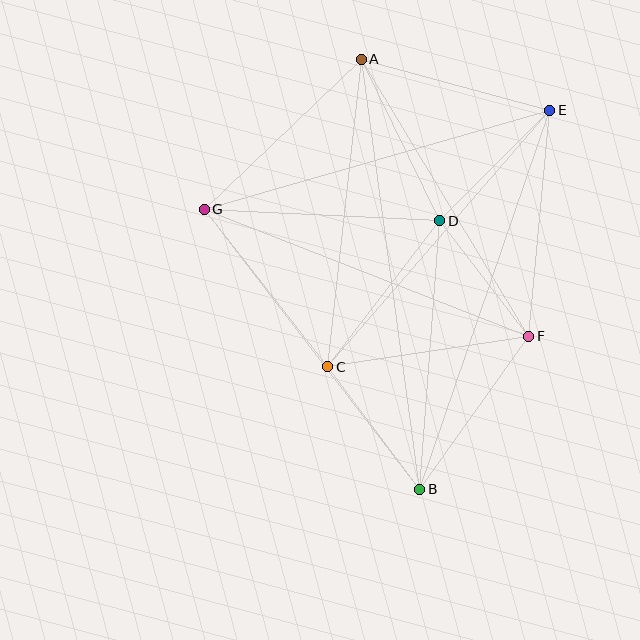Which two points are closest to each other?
Points D and F are closest to each other.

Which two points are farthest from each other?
Points A and B are farthest from each other.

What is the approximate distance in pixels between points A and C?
The distance between A and C is approximately 310 pixels.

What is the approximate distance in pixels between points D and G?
The distance between D and G is approximately 235 pixels.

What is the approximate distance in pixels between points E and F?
The distance between E and F is approximately 227 pixels.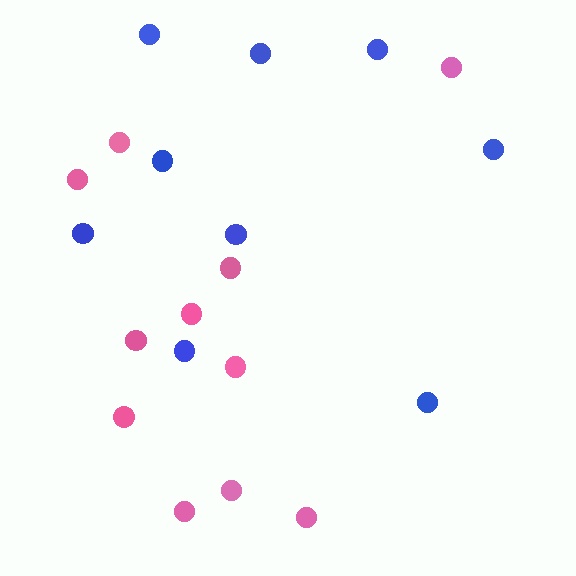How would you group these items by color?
There are 2 groups: one group of pink circles (11) and one group of blue circles (9).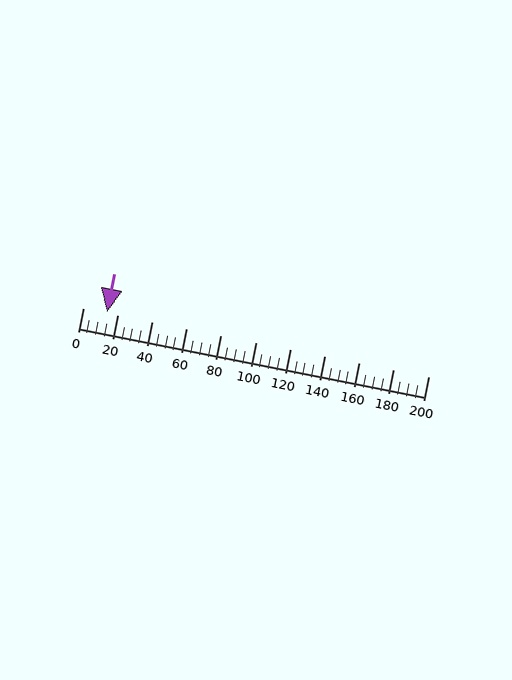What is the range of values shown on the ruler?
The ruler shows values from 0 to 200.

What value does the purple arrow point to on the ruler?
The purple arrow points to approximately 14.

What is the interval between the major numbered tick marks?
The major tick marks are spaced 20 units apart.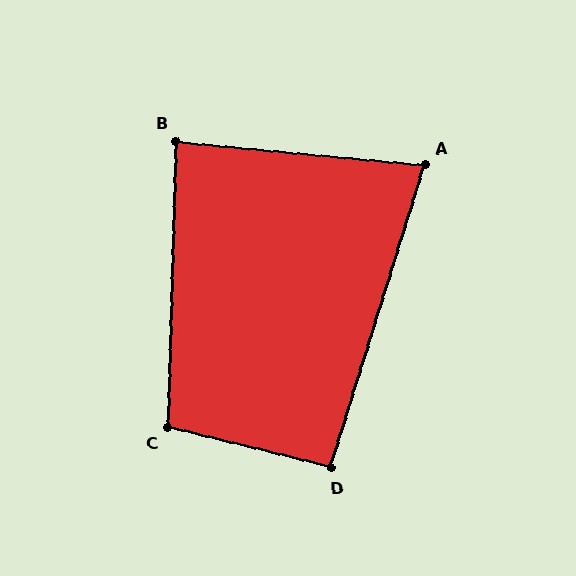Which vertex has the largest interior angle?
C, at approximately 102 degrees.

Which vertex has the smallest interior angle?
A, at approximately 78 degrees.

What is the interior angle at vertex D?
Approximately 94 degrees (approximately right).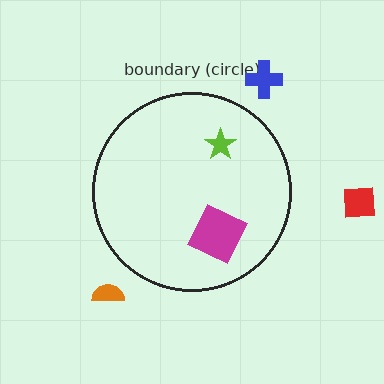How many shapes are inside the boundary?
2 inside, 3 outside.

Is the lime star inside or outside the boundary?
Inside.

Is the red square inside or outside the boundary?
Outside.